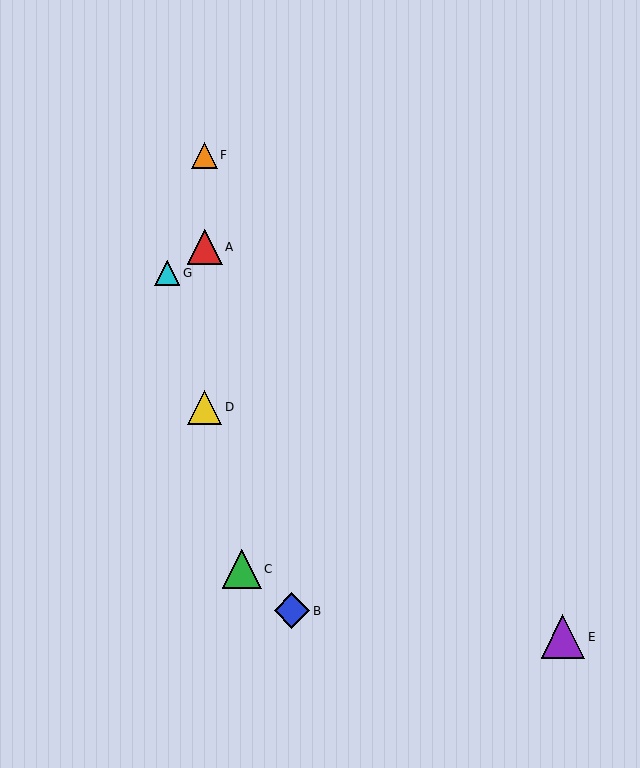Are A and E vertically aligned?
No, A is at x≈205 and E is at x≈563.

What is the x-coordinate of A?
Object A is at x≈205.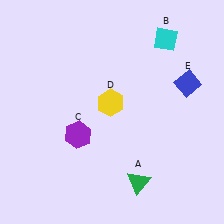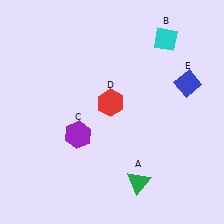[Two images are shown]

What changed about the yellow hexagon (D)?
In Image 1, D is yellow. In Image 2, it changed to red.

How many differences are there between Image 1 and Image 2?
There is 1 difference between the two images.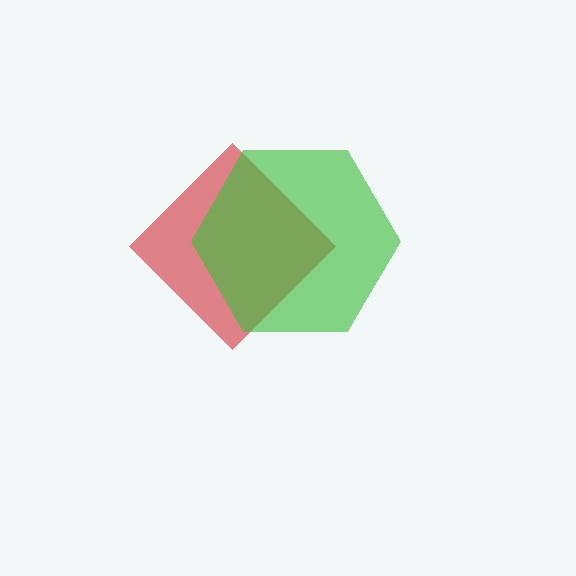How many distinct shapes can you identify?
There are 2 distinct shapes: a red diamond, a green hexagon.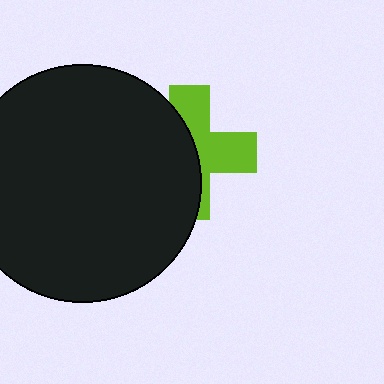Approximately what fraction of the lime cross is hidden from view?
Roughly 53% of the lime cross is hidden behind the black circle.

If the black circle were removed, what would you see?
You would see the complete lime cross.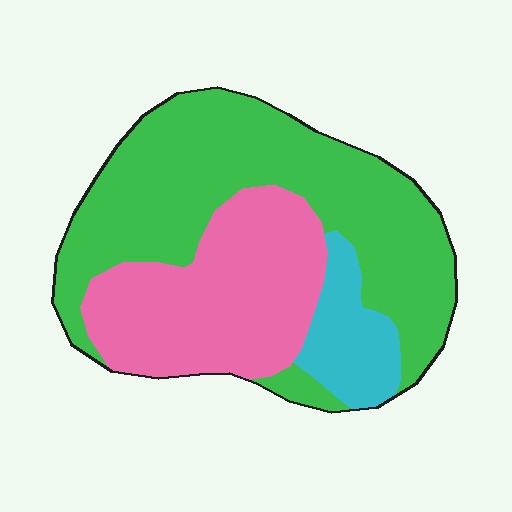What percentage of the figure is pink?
Pink takes up between a quarter and a half of the figure.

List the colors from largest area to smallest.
From largest to smallest: green, pink, cyan.